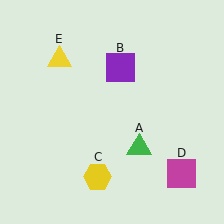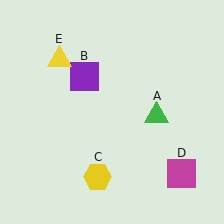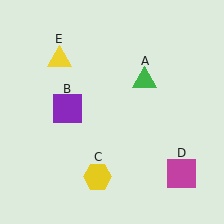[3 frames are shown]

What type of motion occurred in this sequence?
The green triangle (object A), purple square (object B) rotated counterclockwise around the center of the scene.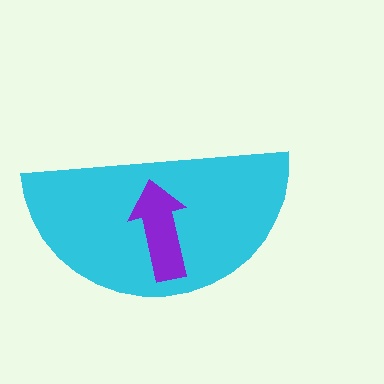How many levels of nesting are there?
2.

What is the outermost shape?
The cyan semicircle.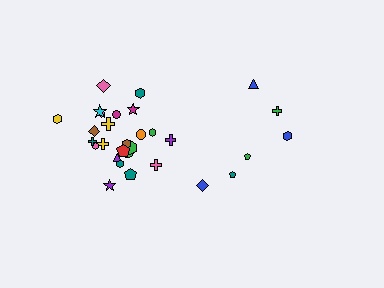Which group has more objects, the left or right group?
The left group.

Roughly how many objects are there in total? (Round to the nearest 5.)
Roughly 30 objects in total.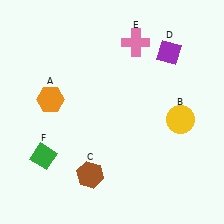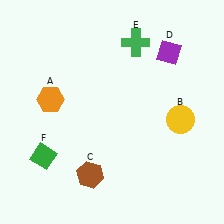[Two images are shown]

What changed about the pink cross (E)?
In Image 1, E is pink. In Image 2, it changed to green.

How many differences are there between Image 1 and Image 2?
There is 1 difference between the two images.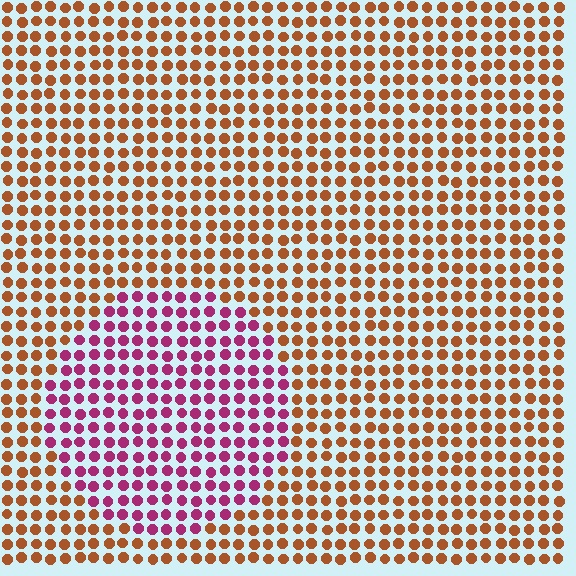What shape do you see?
I see a circle.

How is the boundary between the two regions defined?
The boundary is defined purely by a slight shift in hue (about 56 degrees). Spacing, size, and orientation are identical on both sides.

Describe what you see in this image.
The image is filled with small brown elements in a uniform arrangement. A circle-shaped region is visible where the elements are tinted to a slightly different hue, forming a subtle color boundary.